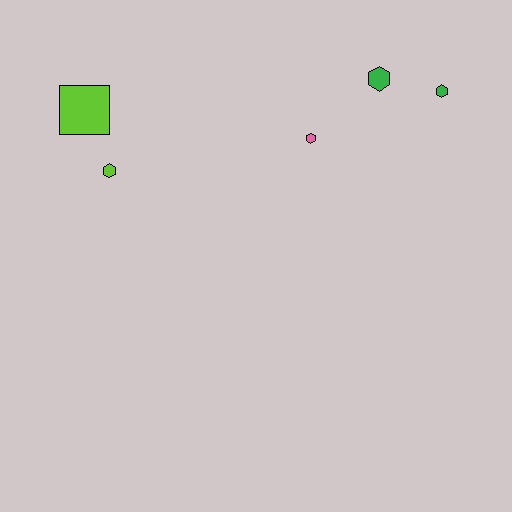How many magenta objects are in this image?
There are no magenta objects.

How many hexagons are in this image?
There are 4 hexagons.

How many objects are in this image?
There are 5 objects.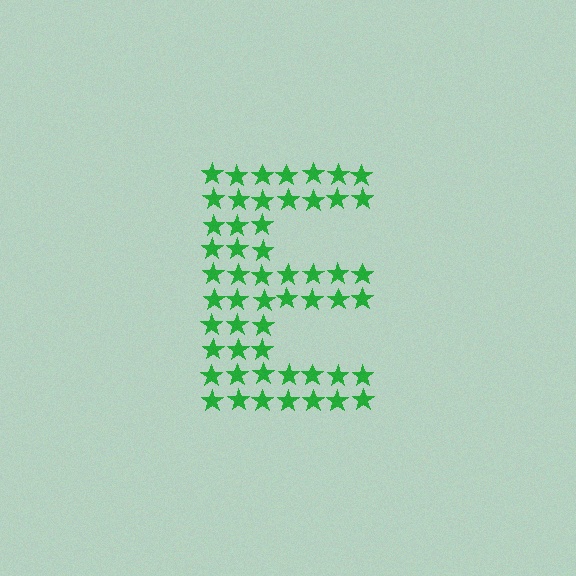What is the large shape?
The large shape is the letter E.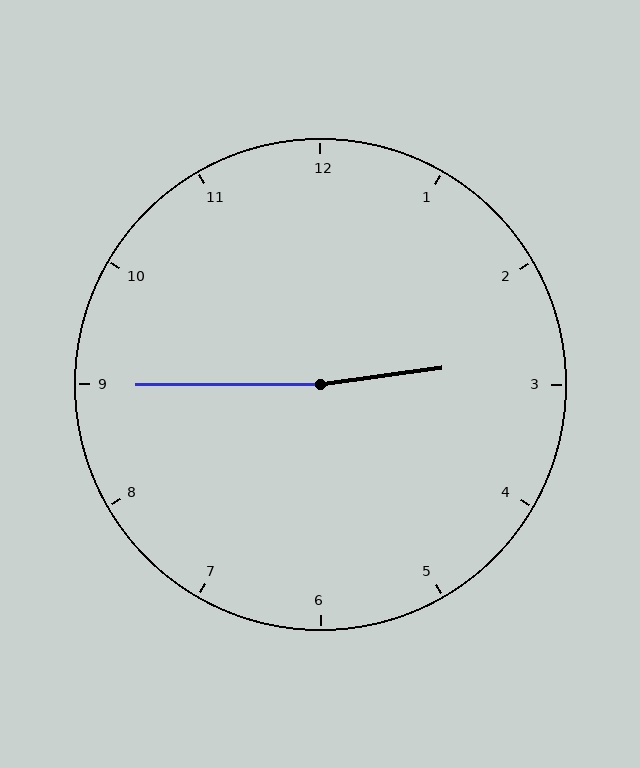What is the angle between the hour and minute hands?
Approximately 172 degrees.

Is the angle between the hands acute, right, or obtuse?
It is obtuse.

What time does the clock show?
2:45.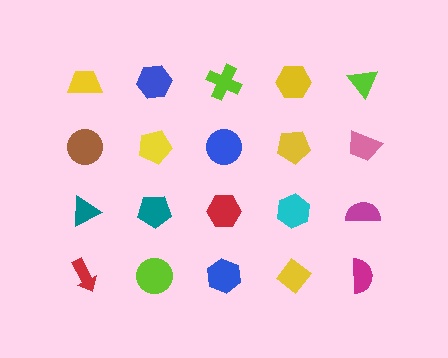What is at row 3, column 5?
A magenta semicircle.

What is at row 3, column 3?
A red hexagon.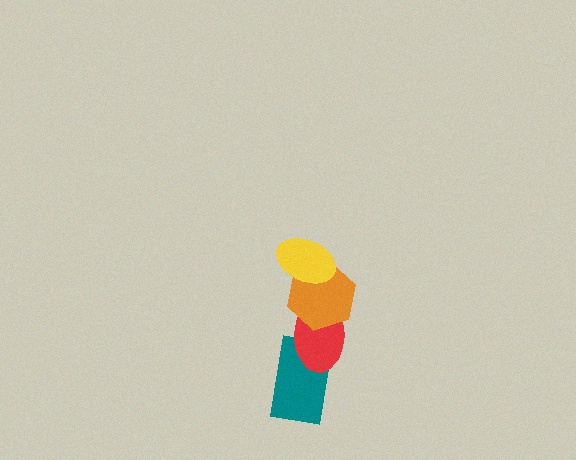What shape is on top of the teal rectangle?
The red ellipse is on top of the teal rectangle.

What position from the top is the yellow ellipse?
The yellow ellipse is 1st from the top.